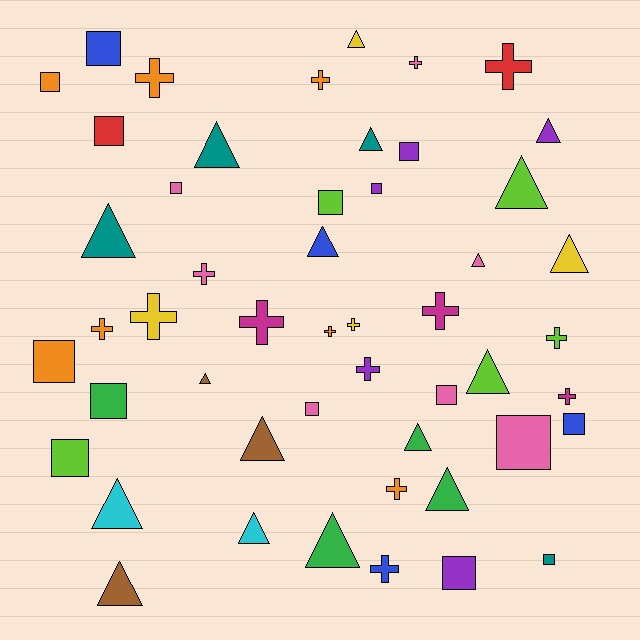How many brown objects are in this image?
There are 3 brown objects.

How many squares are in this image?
There are 16 squares.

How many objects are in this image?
There are 50 objects.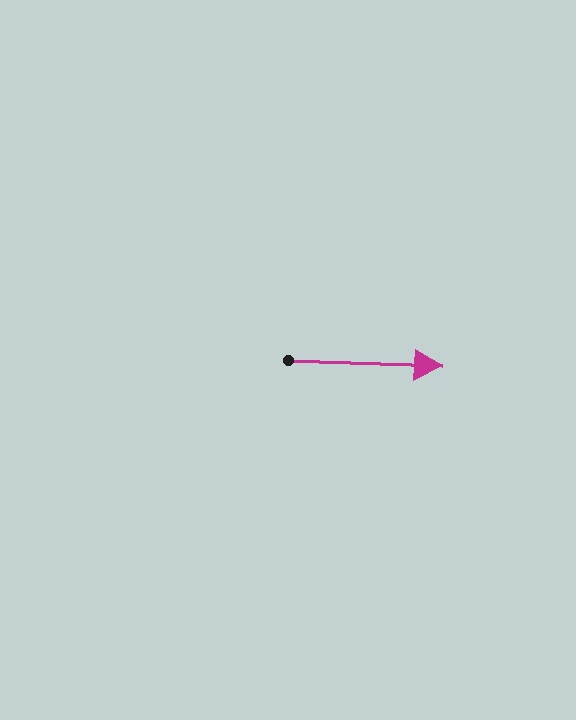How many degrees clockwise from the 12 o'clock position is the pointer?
Approximately 92 degrees.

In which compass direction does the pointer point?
East.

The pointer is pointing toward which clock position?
Roughly 3 o'clock.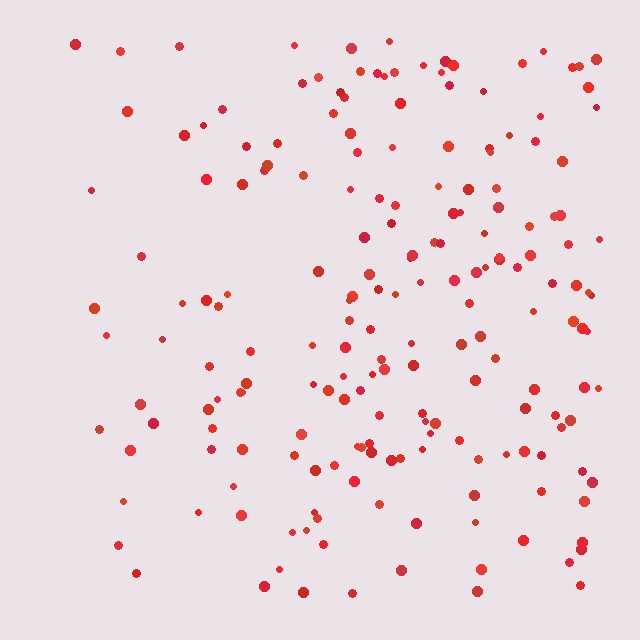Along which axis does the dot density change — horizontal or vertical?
Horizontal.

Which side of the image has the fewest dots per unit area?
The left.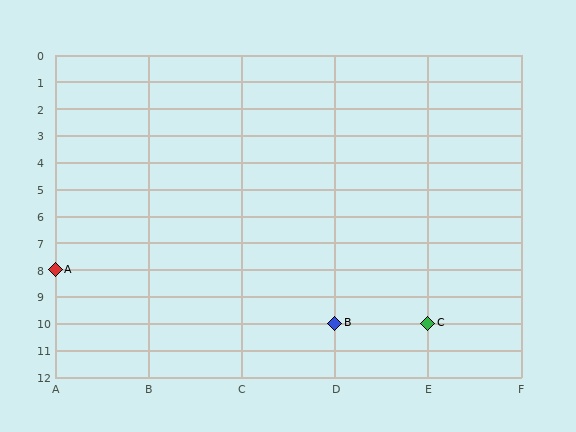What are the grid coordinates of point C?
Point C is at grid coordinates (E, 10).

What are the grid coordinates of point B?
Point B is at grid coordinates (D, 10).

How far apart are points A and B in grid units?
Points A and B are 3 columns and 2 rows apart (about 3.6 grid units diagonally).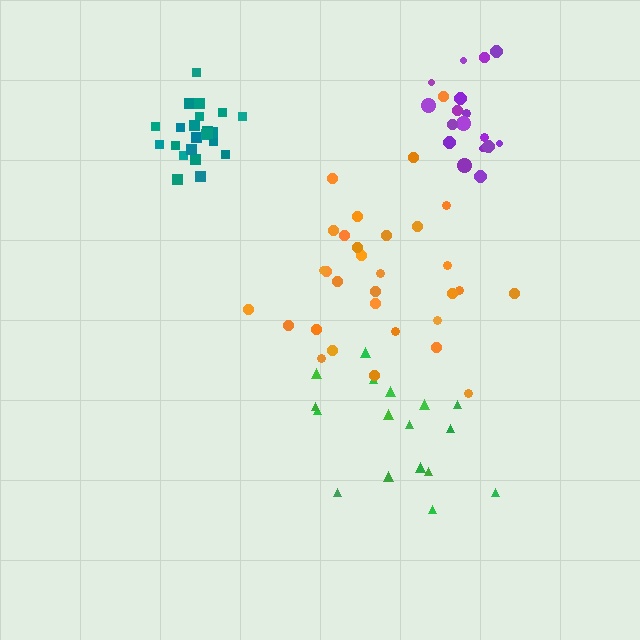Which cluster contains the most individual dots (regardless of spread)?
Orange (31).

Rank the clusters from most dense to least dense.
teal, purple, orange, green.